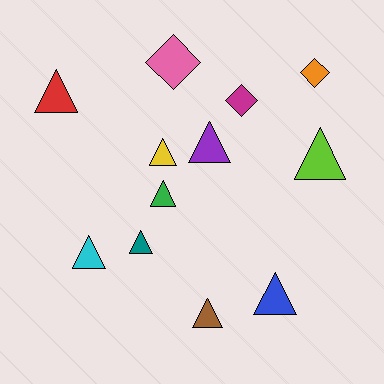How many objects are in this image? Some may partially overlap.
There are 12 objects.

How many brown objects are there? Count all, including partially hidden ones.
There is 1 brown object.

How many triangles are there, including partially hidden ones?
There are 9 triangles.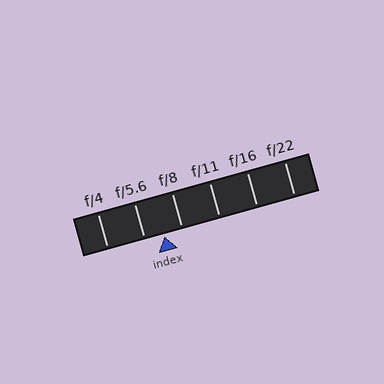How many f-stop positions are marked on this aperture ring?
There are 6 f-stop positions marked.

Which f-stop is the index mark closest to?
The index mark is closest to f/8.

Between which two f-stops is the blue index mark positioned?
The index mark is between f/5.6 and f/8.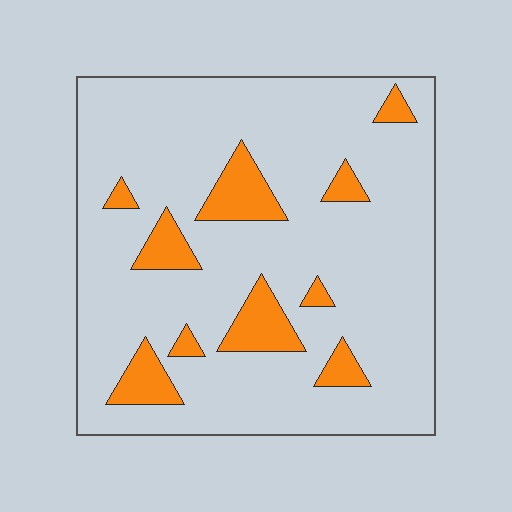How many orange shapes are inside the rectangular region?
10.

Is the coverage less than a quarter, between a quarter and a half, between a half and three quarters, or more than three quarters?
Less than a quarter.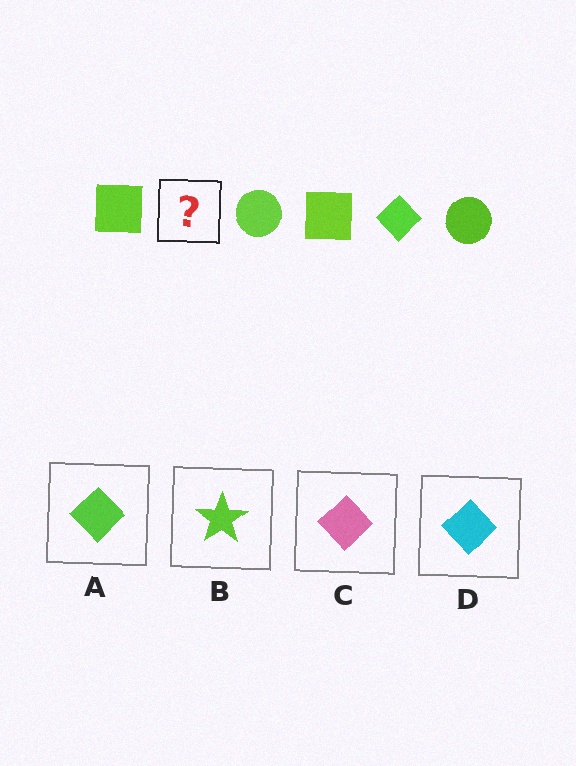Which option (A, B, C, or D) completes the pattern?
A.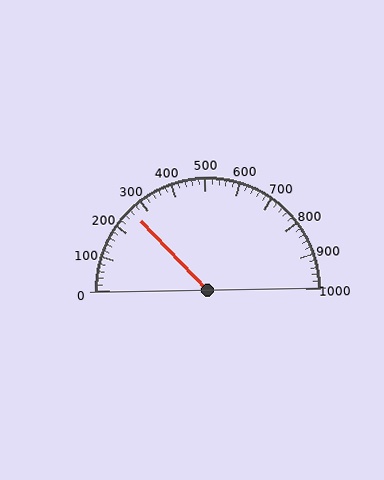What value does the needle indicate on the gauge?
The needle indicates approximately 260.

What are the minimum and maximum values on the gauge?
The gauge ranges from 0 to 1000.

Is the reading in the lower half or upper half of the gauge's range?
The reading is in the lower half of the range (0 to 1000).